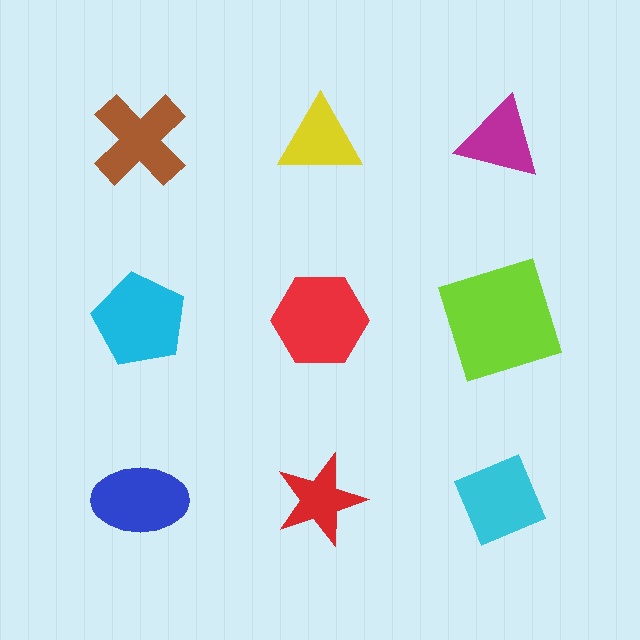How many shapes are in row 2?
3 shapes.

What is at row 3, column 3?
A cyan diamond.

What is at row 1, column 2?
A yellow triangle.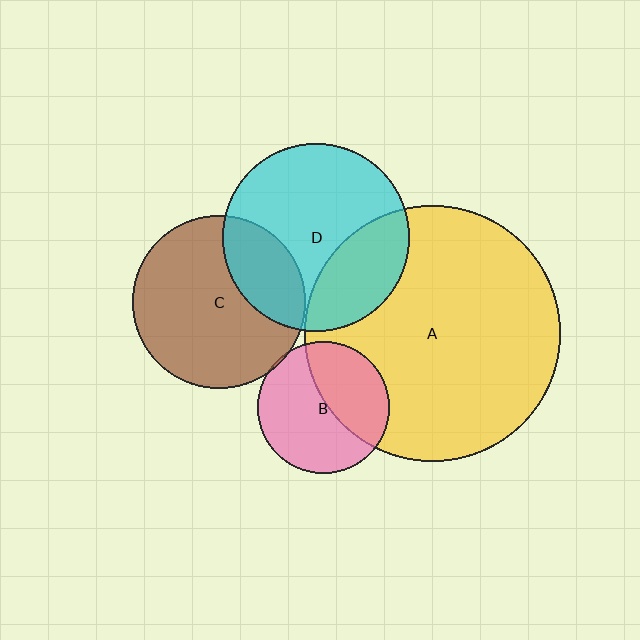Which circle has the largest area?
Circle A (yellow).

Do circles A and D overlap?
Yes.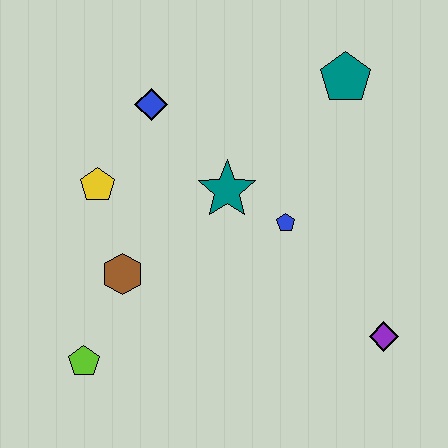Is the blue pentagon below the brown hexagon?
No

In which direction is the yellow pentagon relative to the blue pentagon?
The yellow pentagon is to the left of the blue pentagon.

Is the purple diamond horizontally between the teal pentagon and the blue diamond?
No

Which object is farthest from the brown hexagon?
The teal pentagon is farthest from the brown hexagon.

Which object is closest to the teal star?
The blue pentagon is closest to the teal star.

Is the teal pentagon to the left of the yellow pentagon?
No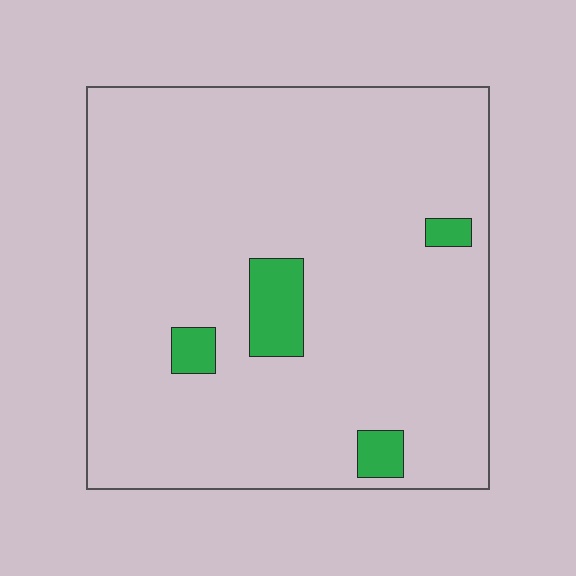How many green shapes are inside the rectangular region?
4.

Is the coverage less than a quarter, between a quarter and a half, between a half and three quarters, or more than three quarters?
Less than a quarter.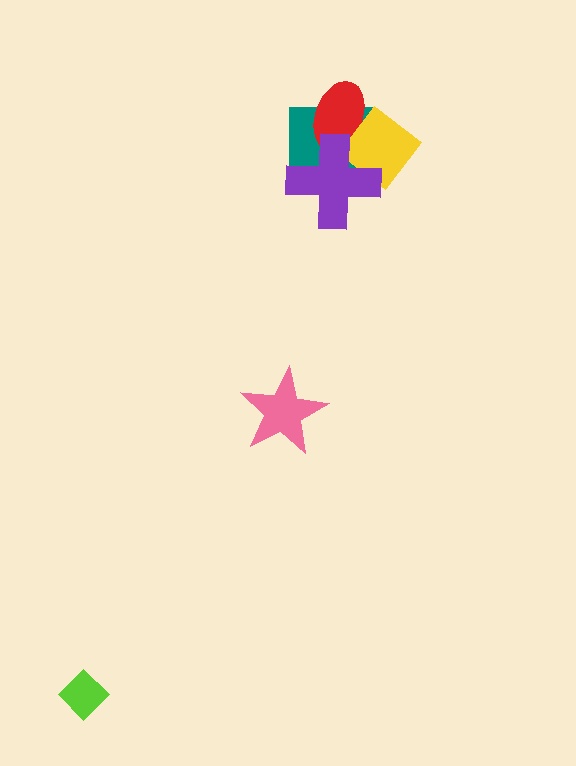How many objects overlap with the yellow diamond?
3 objects overlap with the yellow diamond.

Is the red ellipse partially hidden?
Yes, it is partially covered by another shape.